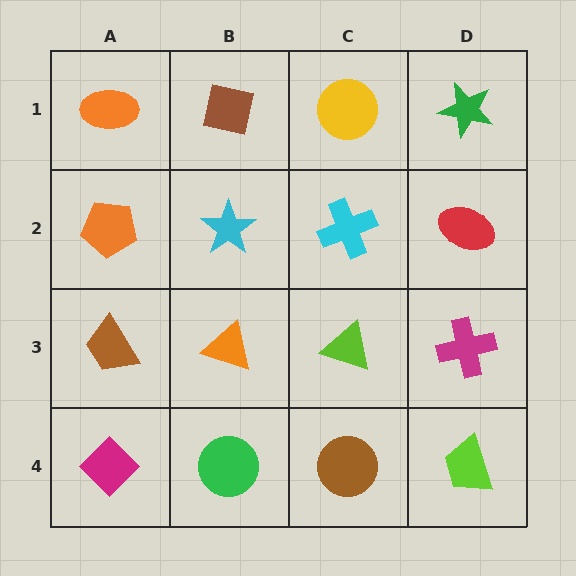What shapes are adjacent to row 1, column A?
An orange pentagon (row 2, column A), a brown square (row 1, column B).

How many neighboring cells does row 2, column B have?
4.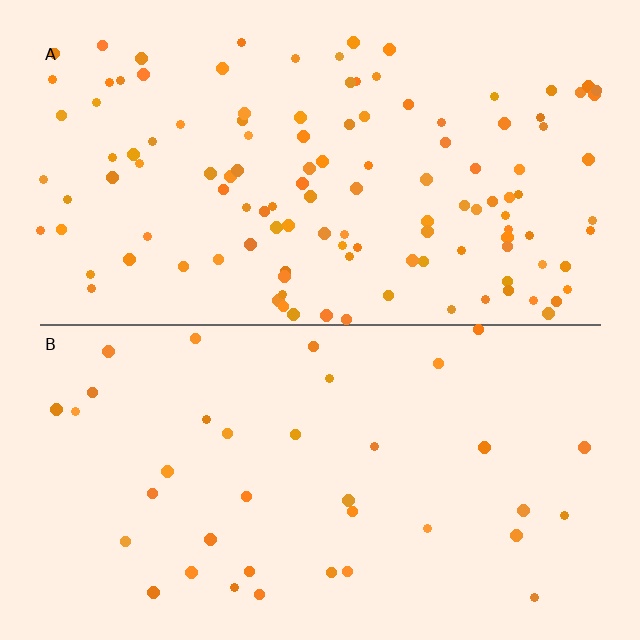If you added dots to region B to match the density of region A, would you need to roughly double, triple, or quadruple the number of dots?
Approximately triple.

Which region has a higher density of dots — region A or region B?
A (the top).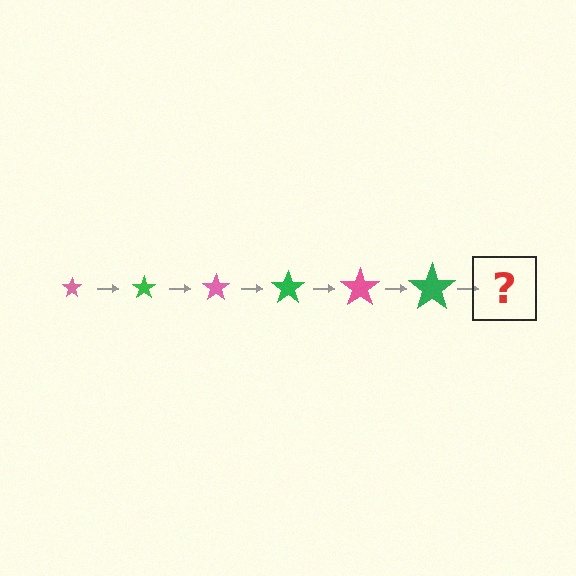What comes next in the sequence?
The next element should be a pink star, larger than the previous one.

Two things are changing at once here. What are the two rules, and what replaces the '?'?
The two rules are that the star grows larger each step and the color cycles through pink and green. The '?' should be a pink star, larger than the previous one.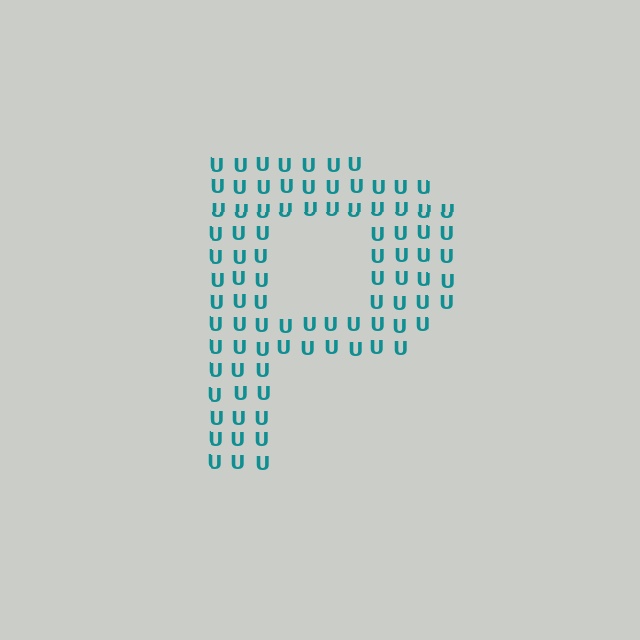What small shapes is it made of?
It is made of small letter U's.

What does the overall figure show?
The overall figure shows the letter P.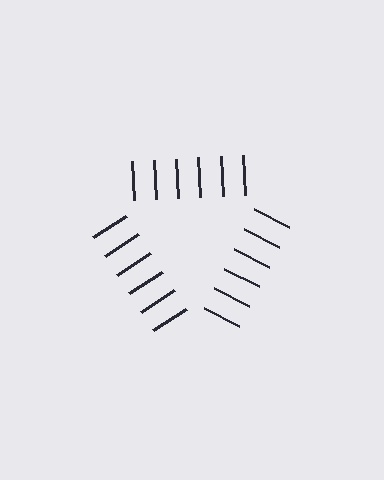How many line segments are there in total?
18 — 6 along each of the 3 edges.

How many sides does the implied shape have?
3 sides — the line-ends trace a triangle.